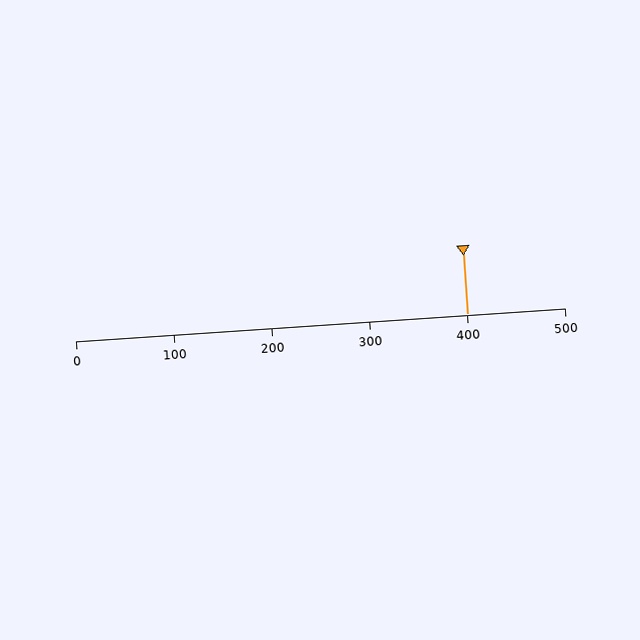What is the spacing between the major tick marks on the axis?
The major ticks are spaced 100 apart.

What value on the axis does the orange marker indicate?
The marker indicates approximately 400.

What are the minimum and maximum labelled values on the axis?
The axis runs from 0 to 500.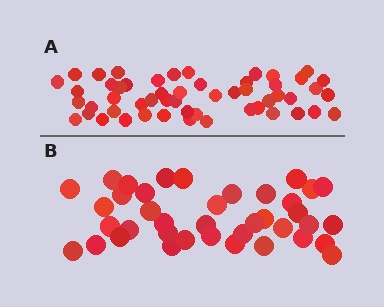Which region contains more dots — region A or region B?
Region A (the top region) has more dots.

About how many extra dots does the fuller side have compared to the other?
Region A has approximately 15 more dots than region B.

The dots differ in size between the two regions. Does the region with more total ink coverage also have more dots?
No. Region B has more total ink coverage because its dots are larger, but region A actually contains more individual dots. Total area can be misleading — the number of items is what matters here.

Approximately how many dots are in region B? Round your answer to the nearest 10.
About 40 dots. (The exact count is 39, which rounds to 40.)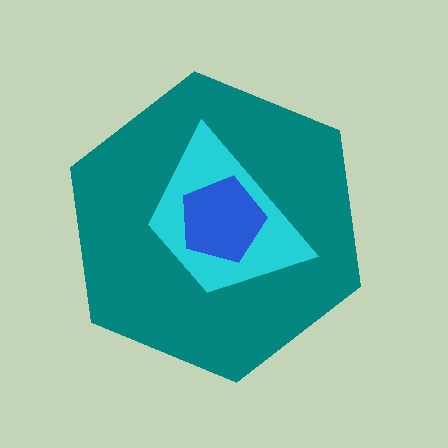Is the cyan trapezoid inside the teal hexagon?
Yes.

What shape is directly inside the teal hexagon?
The cyan trapezoid.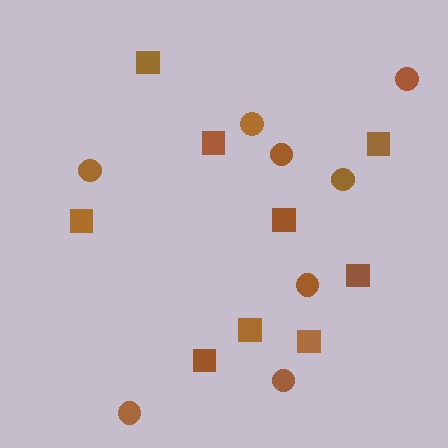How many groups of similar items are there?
There are 2 groups: one group of squares (9) and one group of circles (8).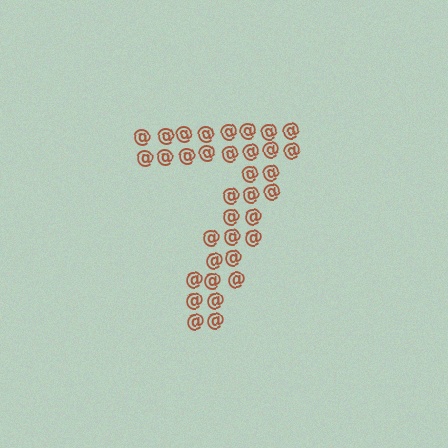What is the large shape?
The large shape is the digit 7.